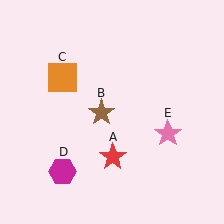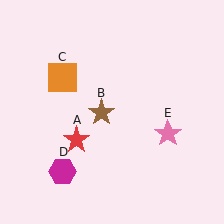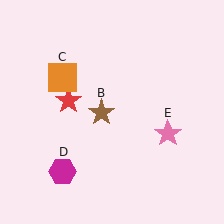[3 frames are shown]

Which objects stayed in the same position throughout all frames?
Brown star (object B) and orange square (object C) and magenta hexagon (object D) and pink star (object E) remained stationary.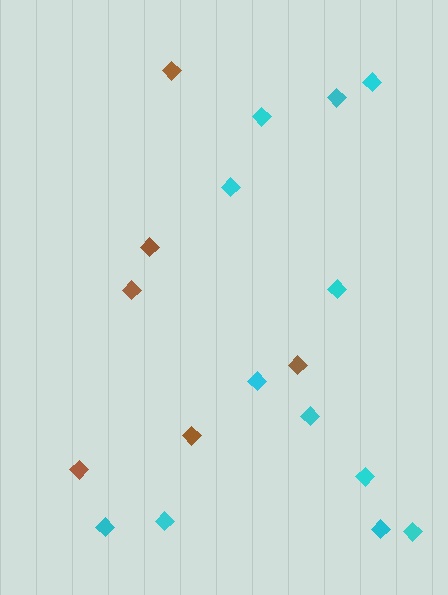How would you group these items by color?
There are 2 groups: one group of brown diamonds (6) and one group of cyan diamonds (12).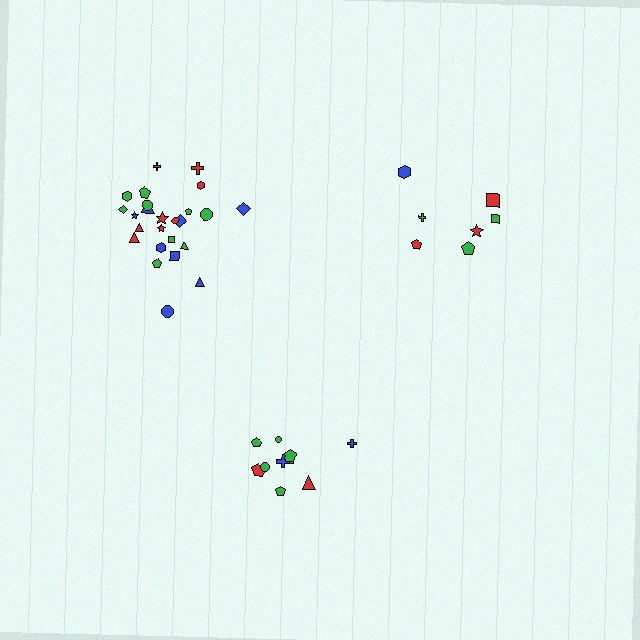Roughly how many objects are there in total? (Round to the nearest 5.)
Roughly 40 objects in total.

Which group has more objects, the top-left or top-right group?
The top-left group.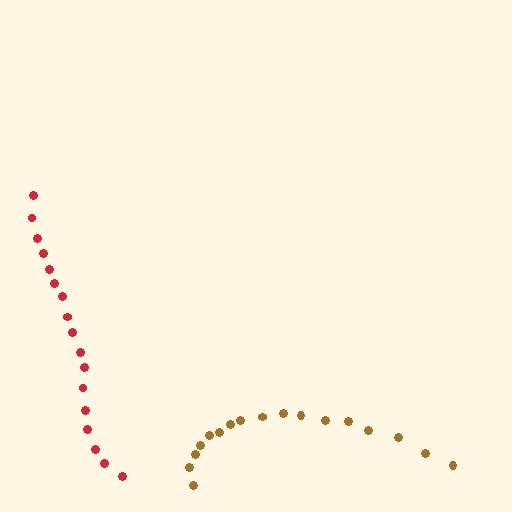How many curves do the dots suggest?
There are 2 distinct paths.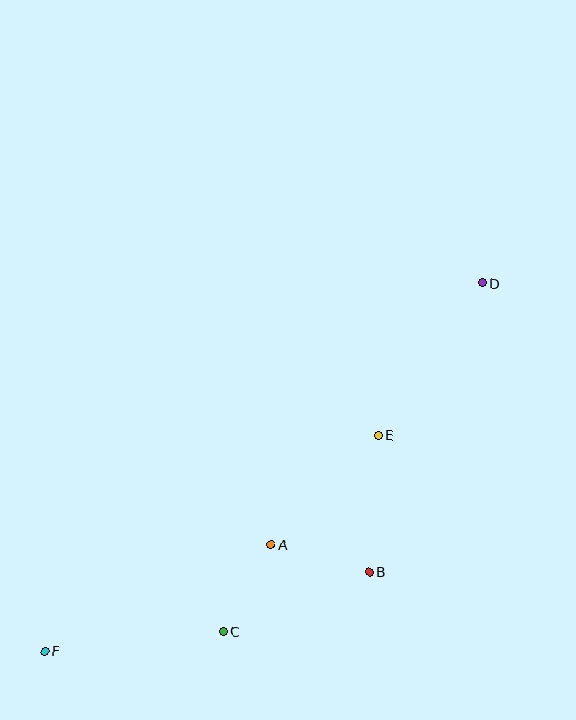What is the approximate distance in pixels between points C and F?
The distance between C and F is approximately 179 pixels.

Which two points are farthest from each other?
Points D and F are farthest from each other.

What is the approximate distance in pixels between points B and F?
The distance between B and F is approximately 334 pixels.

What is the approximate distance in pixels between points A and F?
The distance between A and F is approximately 250 pixels.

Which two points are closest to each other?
Points A and C are closest to each other.